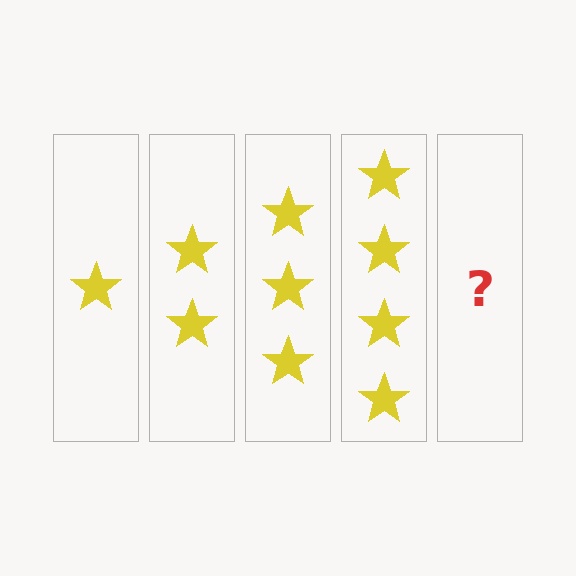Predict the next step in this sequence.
The next step is 5 stars.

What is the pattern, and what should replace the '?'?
The pattern is that each step adds one more star. The '?' should be 5 stars.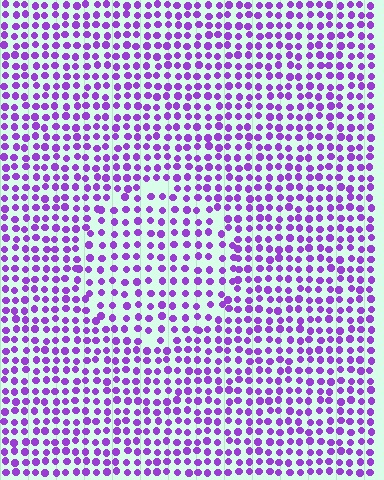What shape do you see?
I see a circle.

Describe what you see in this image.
The image contains small purple elements arranged at two different densities. A circle-shaped region is visible where the elements are less densely packed than the surrounding area.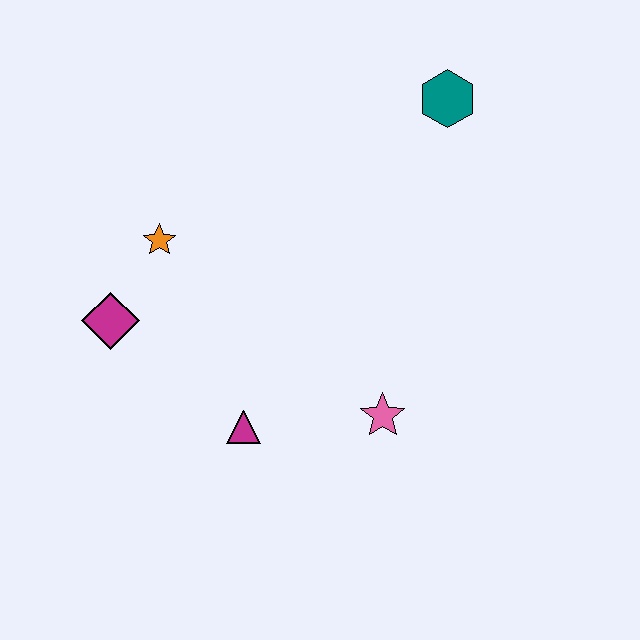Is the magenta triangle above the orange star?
No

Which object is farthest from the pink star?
The teal hexagon is farthest from the pink star.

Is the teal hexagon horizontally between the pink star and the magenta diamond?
No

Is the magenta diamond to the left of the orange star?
Yes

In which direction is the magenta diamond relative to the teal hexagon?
The magenta diamond is to the left of the teal hexagon.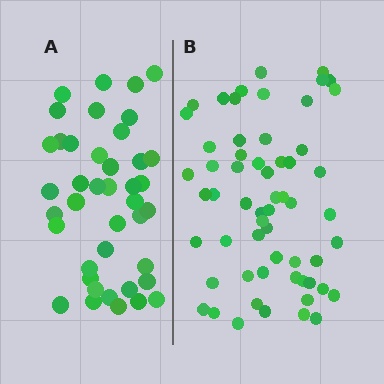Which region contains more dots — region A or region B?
Region B (the right region) has more dots.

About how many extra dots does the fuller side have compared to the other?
Region B has approximately 20 more dots than region A.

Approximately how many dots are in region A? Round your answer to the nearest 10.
About 40 dots. (The exact count is 41, which rounds to 40.)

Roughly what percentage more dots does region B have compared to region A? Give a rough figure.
About 45% more.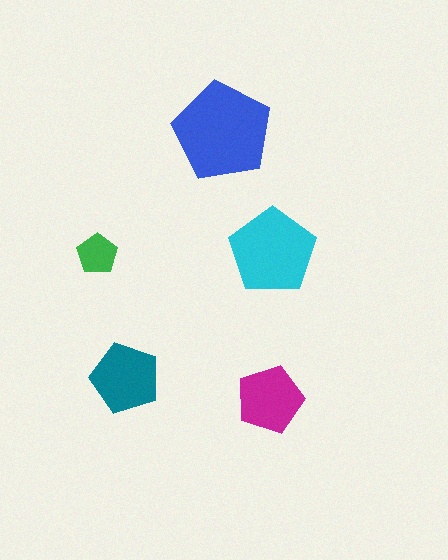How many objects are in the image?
There are 5 objects in the image.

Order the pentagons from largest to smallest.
the blue one, the cyan one, the teal one, the magenta one, the green one.